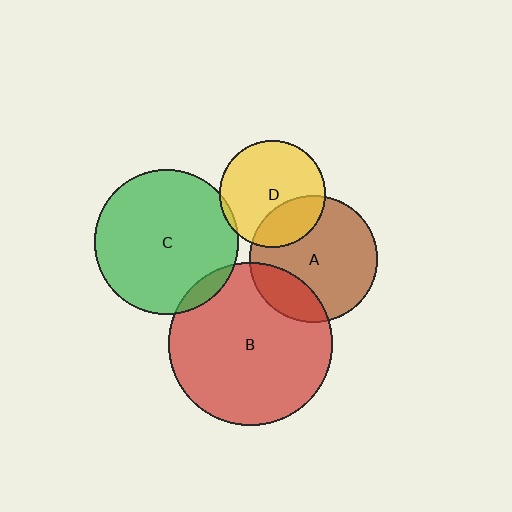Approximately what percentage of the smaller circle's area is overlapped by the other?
Approximately 20%.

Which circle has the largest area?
Circle B (red).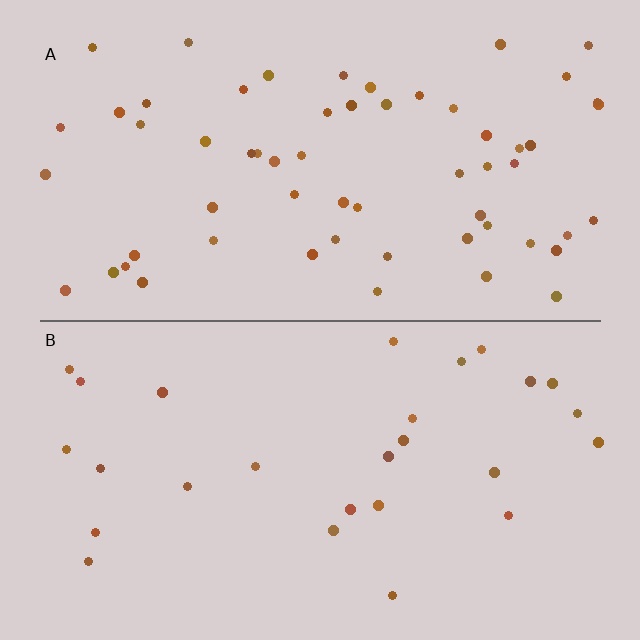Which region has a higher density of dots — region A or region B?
A (the top).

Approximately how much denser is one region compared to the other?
Approximately 2.2× — region A over region B.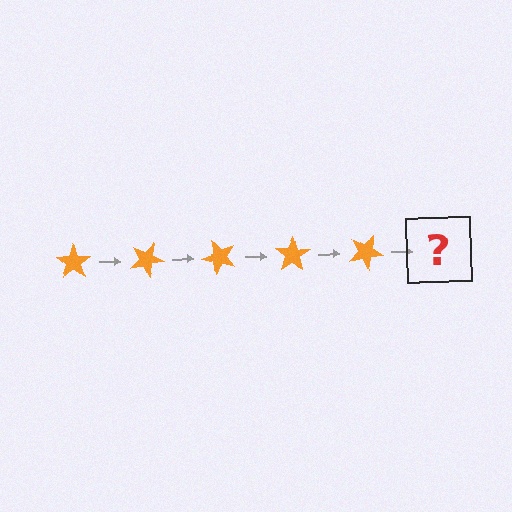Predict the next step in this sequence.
The next step is an orange star rotated 125 degrees.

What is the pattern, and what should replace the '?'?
The pattern is that the star rotates 25 degrees each step. The '?' should be an orange star rotated 125 degrees.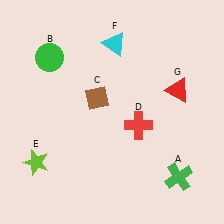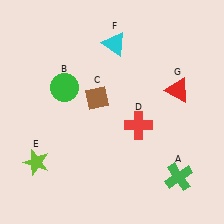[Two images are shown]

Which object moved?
The green circle (B) moved down.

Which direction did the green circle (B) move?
The green circle (B) moved down.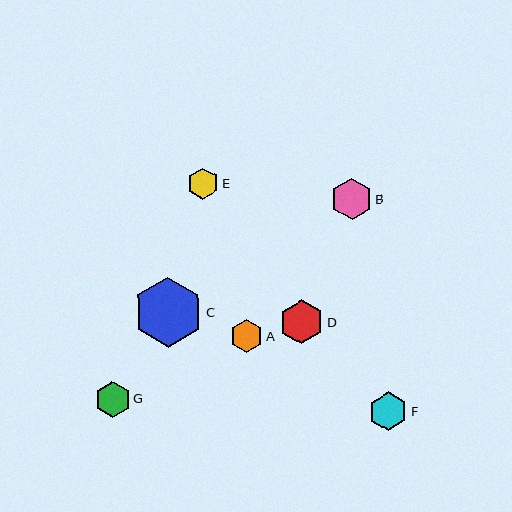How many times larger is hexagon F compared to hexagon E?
Hexagon F is approximately 1.2 times the size of hexagon E.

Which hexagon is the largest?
Hexagon C is the largest with a size of approximately 70 pixels.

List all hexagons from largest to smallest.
From largest to smallest: C, D, B, F, G, A, E.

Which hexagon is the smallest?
Hexagon E is the smallest with a size of approximately 32 pixels.